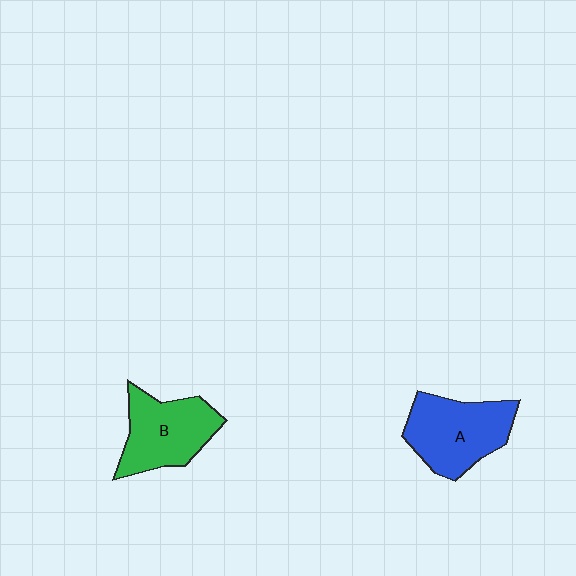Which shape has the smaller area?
Shape B (green).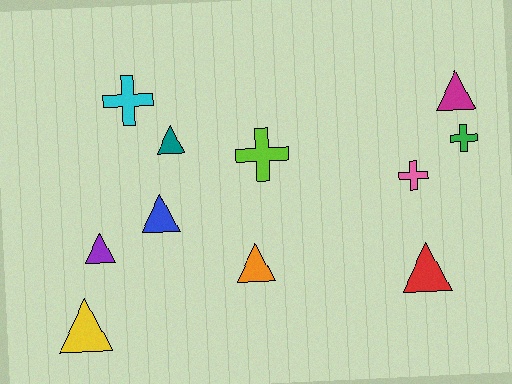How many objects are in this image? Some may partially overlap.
There are 11 objects.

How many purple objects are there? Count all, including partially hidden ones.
There is 1 purple object.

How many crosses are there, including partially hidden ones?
There are 4 crosses.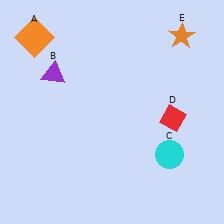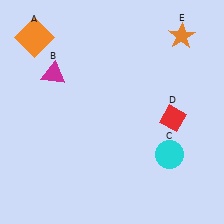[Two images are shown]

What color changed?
The triangle (B) changed from purple in Image 1 to magenta in Image 2.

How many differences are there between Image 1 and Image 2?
There is 1 difference between the two images.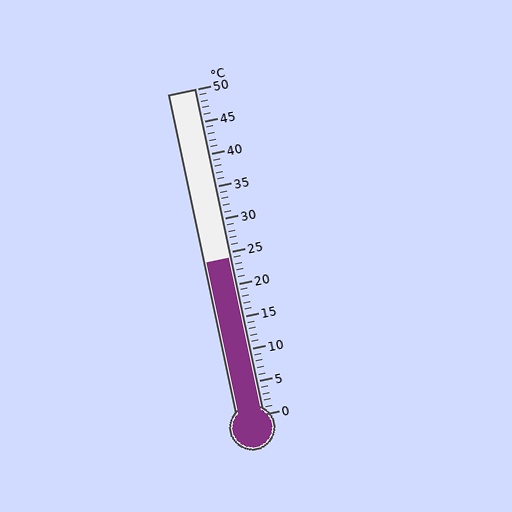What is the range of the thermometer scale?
The thermometer scale ranges from 0°C to 50°C.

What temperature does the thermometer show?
The thermometer shows approximately 24°C.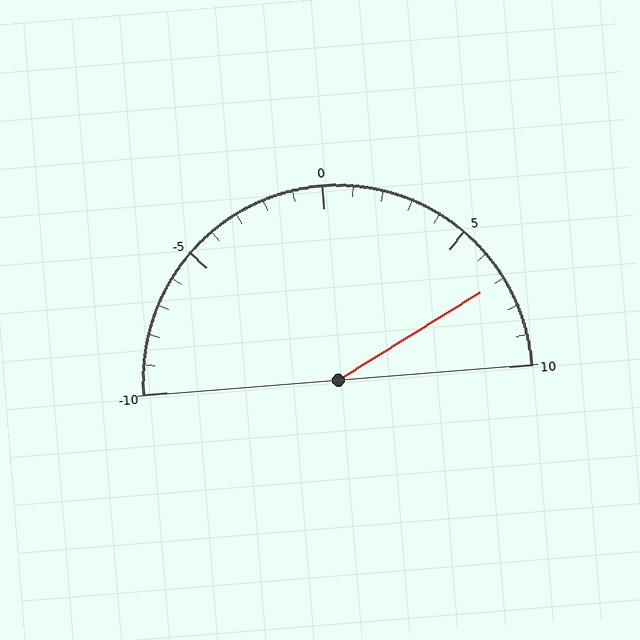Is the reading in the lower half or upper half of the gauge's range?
The reading is in the upper half of the range (-10 to 10).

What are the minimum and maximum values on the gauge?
The gauge ranges from -10 to 10.